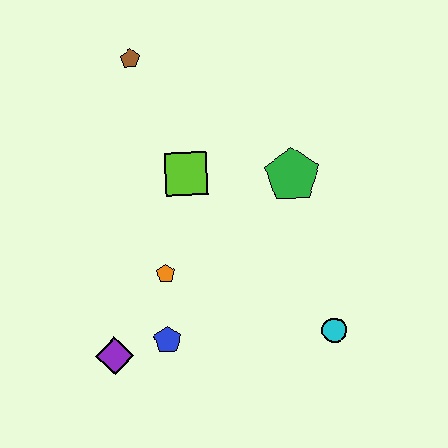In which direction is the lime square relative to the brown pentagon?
The lime square is below the brown pentagon.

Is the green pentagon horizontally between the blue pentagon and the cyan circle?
Yes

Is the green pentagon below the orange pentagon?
No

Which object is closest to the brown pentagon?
The lime square is closest to the brown pentagon.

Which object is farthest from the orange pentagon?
The brown pentagon is farthest from the orange pentagon.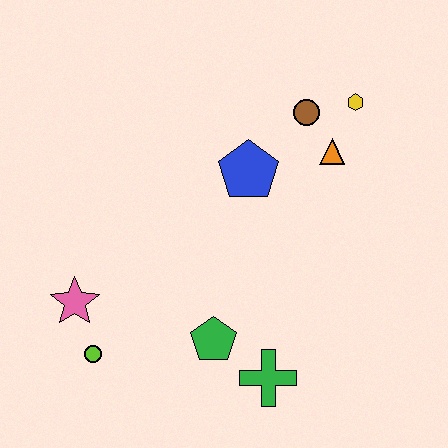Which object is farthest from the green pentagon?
The yellow hexagon is farthest from the green pentagon.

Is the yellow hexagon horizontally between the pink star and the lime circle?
No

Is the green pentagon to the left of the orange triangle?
Yes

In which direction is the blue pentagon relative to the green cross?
The blue pentagon is above the green cross.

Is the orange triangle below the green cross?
No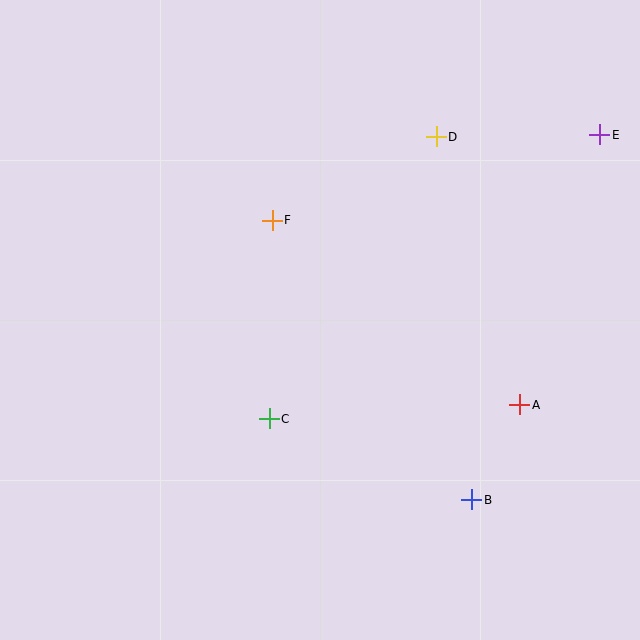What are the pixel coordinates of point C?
Point C is at (269, 419).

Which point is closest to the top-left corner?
Point F is closest to the top-left corner.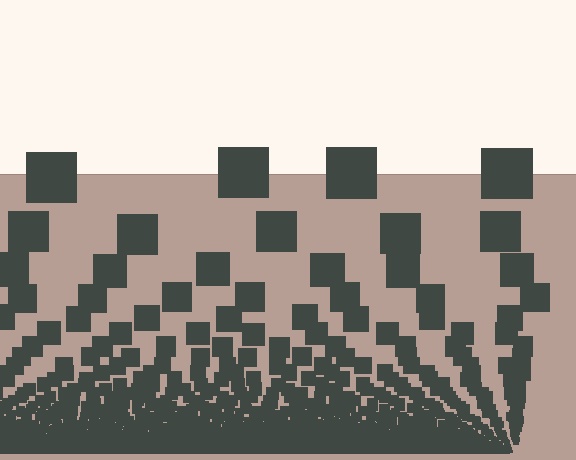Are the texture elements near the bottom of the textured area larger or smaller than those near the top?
Smaller. The gradient is inverted — elements near the bottom are smaller and denser.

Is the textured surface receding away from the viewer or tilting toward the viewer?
The surface appears to tilt toward the viewer. Texture elements get larger and sparser toward the top.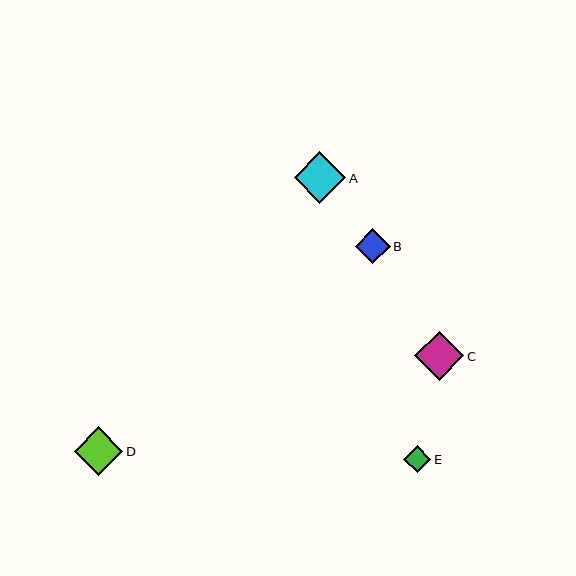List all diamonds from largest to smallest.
From largest to smallest: A, C, D, B, E.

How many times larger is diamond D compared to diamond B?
Diamond D is approximately 1.4 times the size of diamond B.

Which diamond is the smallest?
Diamond E is the smallest with a size of approximately 27 pixels.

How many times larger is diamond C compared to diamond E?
Diamond C is approximately 1.8 times the size of diamond E.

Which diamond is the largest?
Diamond A is the largest with a size of approximately 52 pixels.